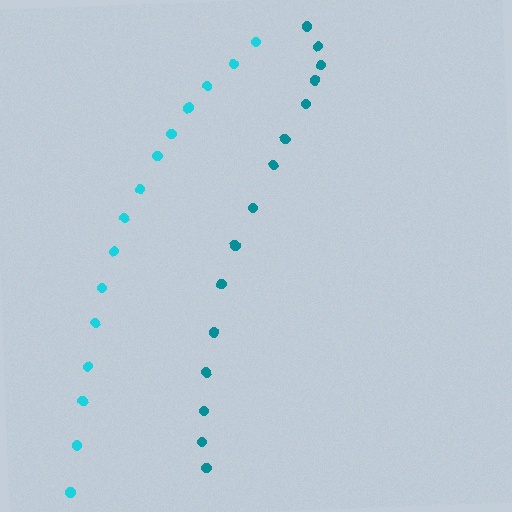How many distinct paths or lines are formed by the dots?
There are 2 distinct paths.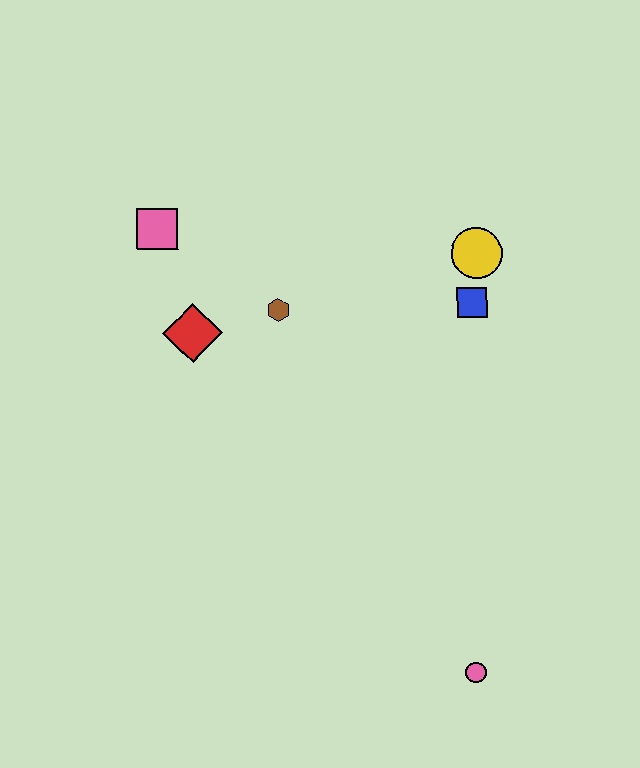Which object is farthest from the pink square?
The pink circle is farthest from the pink square.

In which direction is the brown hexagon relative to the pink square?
The brown hexagon is to the right of the pink square.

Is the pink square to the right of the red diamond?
No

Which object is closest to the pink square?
The red diamond is closest to the pink square.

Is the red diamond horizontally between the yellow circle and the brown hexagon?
No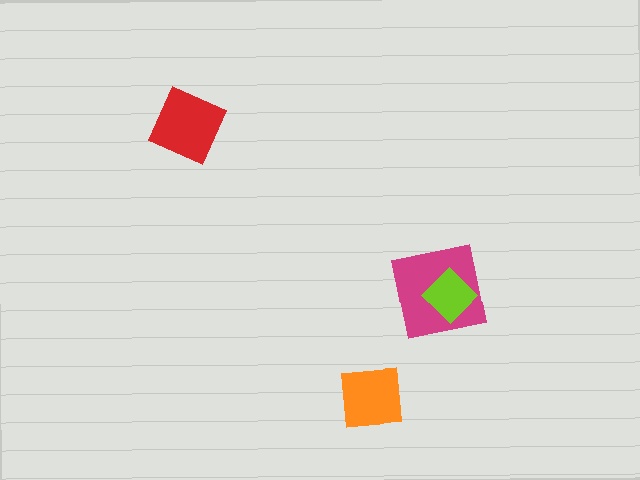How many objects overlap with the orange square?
0 objects overlap with the orange square.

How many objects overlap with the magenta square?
1 object overlaps with the magenta square.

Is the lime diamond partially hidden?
No, no other shape covers it.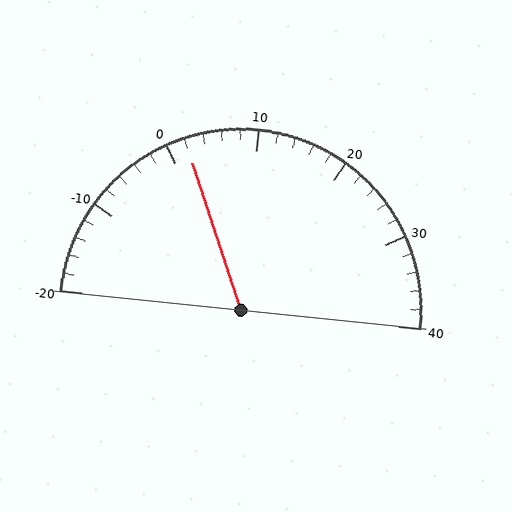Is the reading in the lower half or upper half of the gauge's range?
The reading is in the lower half of the range (-20 to 40).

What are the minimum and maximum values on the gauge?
The gauge ranges from -20 to 40.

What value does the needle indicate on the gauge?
The needle indicates approximately 2.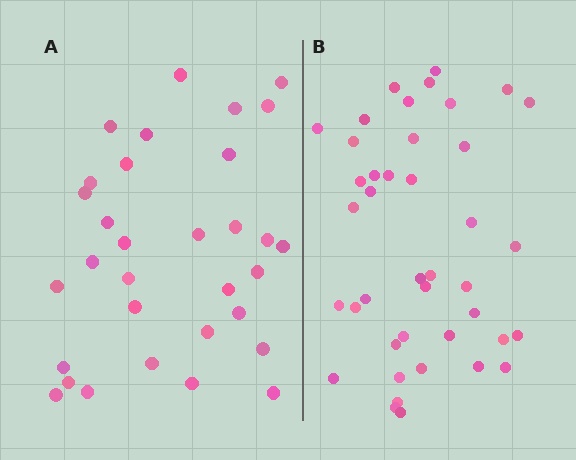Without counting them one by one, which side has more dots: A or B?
Region B (the right region) has more dots.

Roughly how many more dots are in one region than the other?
Region B has roughly 8 or so more dots than region A.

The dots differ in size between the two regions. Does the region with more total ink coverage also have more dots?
No. Region A has more total ink coverage because its dots are larger, but region B actually contains more individual dots. Total area can be misleading — the number of items is what matters here.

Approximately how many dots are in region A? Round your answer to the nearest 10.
About 30 dots. (The exact count is 32, which rounds to 30.)